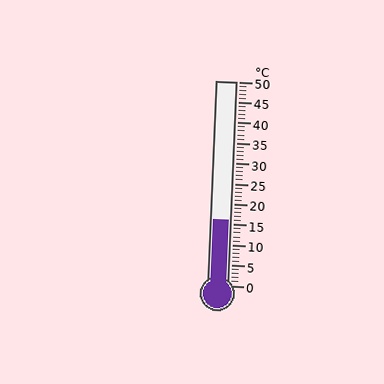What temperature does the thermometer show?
The thermometer shows approximately 16°C.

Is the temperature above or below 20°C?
The temperature is below 20°C.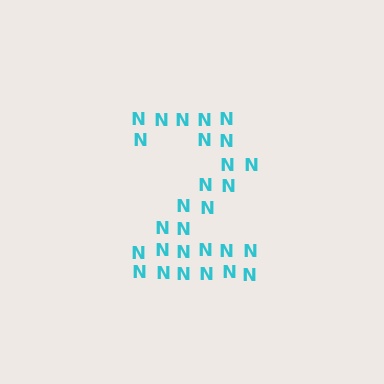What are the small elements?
The small elements are letter N's.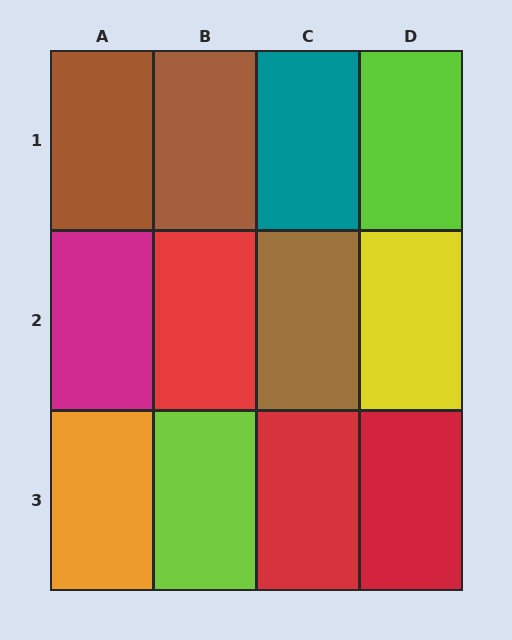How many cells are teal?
1 cell is teal.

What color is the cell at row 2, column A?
Magenta.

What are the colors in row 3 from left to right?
Orange, lime, red, red.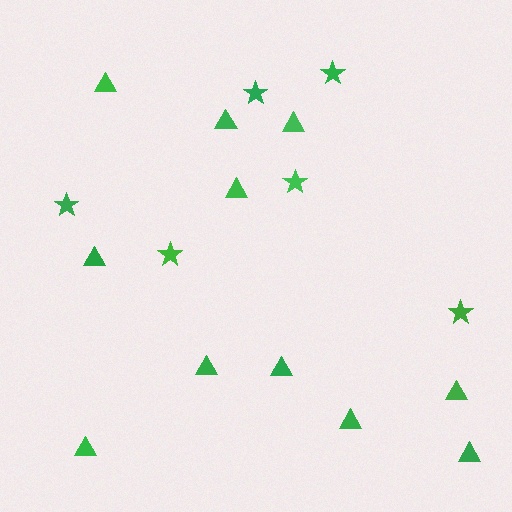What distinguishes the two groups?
There are 2 groups: one group of stars (6) and one group of triangles (11).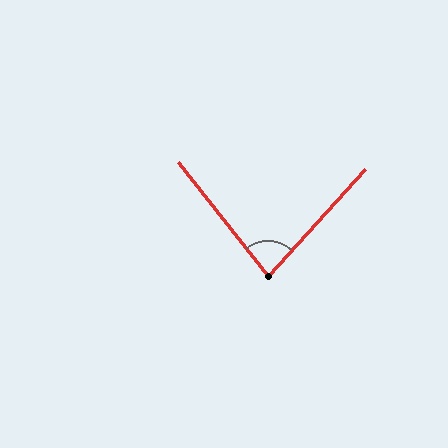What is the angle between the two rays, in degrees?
Approximately 80 degrees.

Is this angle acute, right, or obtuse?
It is acute.